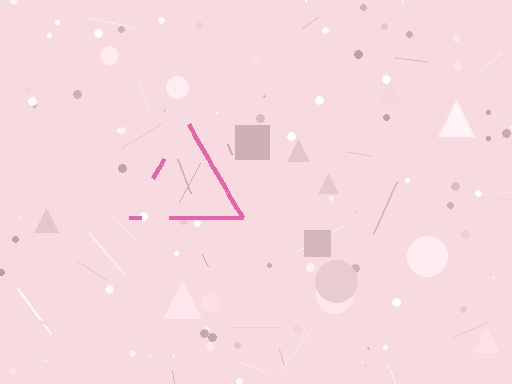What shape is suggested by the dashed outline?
The dashed outline suggests a triangle.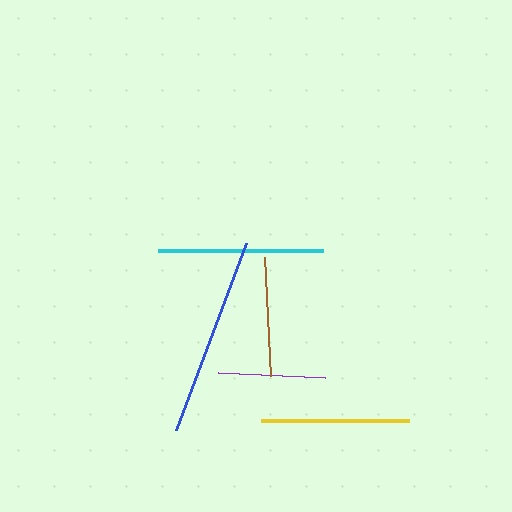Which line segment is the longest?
The blue line is the longest at approximately 200 pixels.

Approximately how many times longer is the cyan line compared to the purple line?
The cyan line is approximately 1.5 times the length of the purple line.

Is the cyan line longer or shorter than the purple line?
The cyan line is longer than the purple line.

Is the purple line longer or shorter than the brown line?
The brown line is longer than the purple line.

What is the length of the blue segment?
The blue segment is approximately 200 pixels long.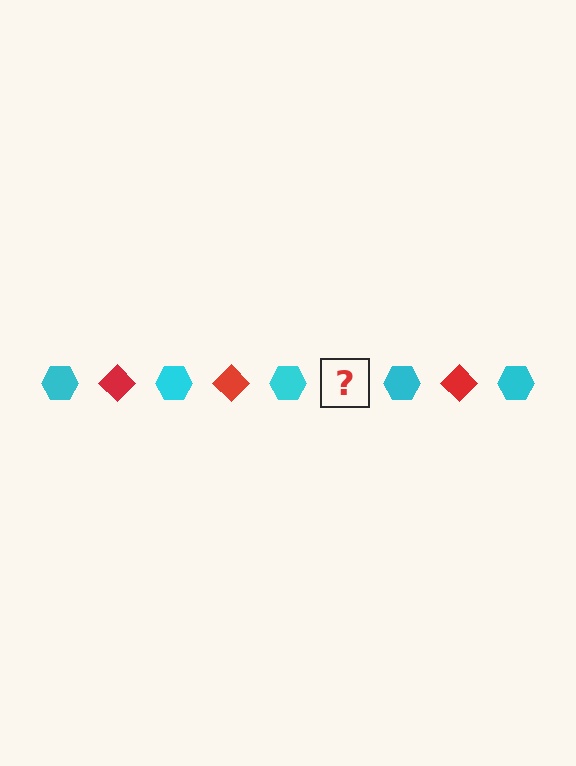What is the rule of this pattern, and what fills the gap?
The rule is that the pattern alternates between cyan hexagon and red diamond. The gap should be filled with a red diamond.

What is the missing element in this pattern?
The missing element is a red diamond.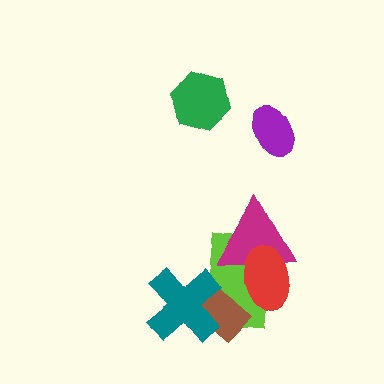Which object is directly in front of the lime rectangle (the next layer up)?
The magenta triangle is directly in front of the lime rectangle.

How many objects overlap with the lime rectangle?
4 objects overlap with the lime rectangle.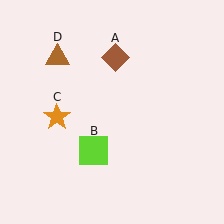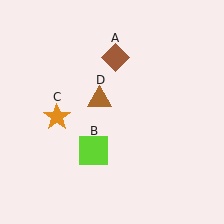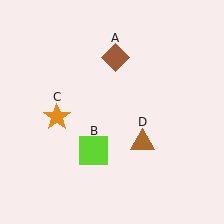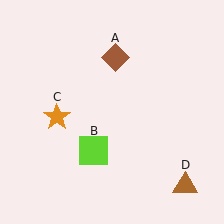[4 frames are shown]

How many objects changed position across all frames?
1 object changed position: brown triangle (object D).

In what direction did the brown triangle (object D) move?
The brown triangle (object D) moved down and to the right.